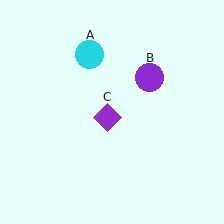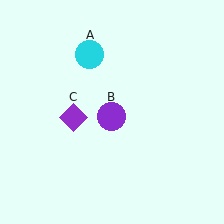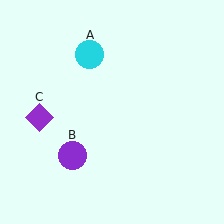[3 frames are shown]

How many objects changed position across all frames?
2 objects changed position: purple circle (object B), purple diamond (object C).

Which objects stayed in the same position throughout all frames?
Cyan circle (object A) remained stationary.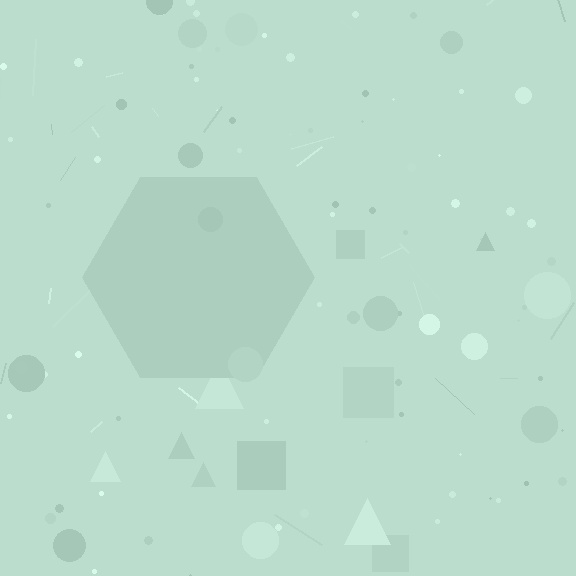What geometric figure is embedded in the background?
A hexagon is embedded in the background.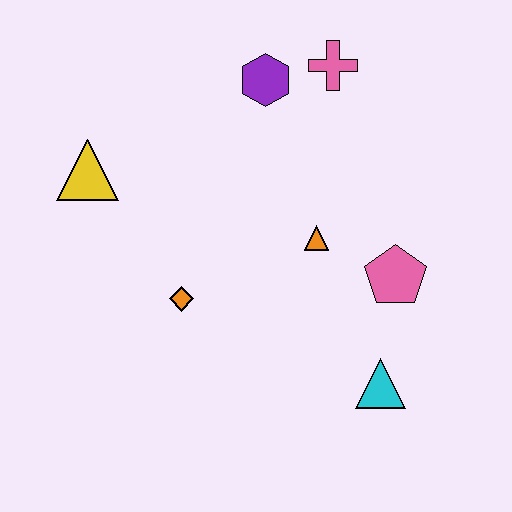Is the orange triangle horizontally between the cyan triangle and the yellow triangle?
Yes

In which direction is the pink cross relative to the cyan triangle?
The pink cross is above the cyan triangle.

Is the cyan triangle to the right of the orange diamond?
Yes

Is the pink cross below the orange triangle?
No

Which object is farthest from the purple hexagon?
The cyan triangle is farthest from the purple hexagon.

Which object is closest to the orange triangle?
The pink pentagon is closest to the orange triangle.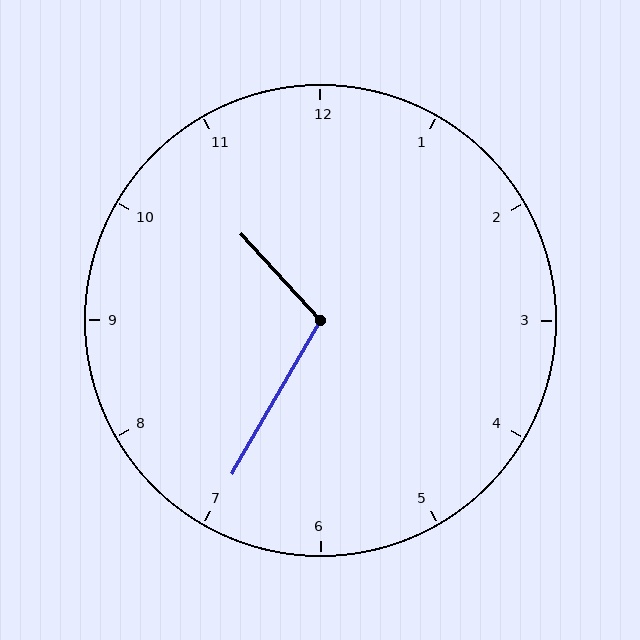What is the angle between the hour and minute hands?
Approximately 108 degrees.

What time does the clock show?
10:35.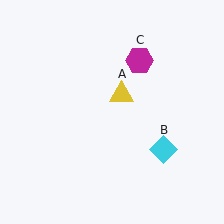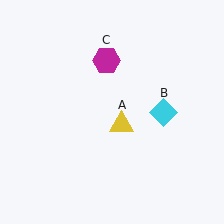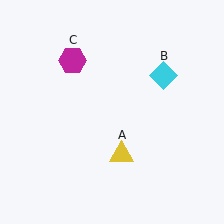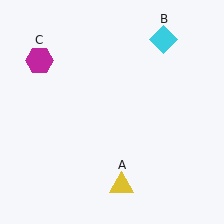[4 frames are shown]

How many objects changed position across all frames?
3 objects changed position: yellow triangle (object A), cyan diamond (object B), magenta hexagon (object C).